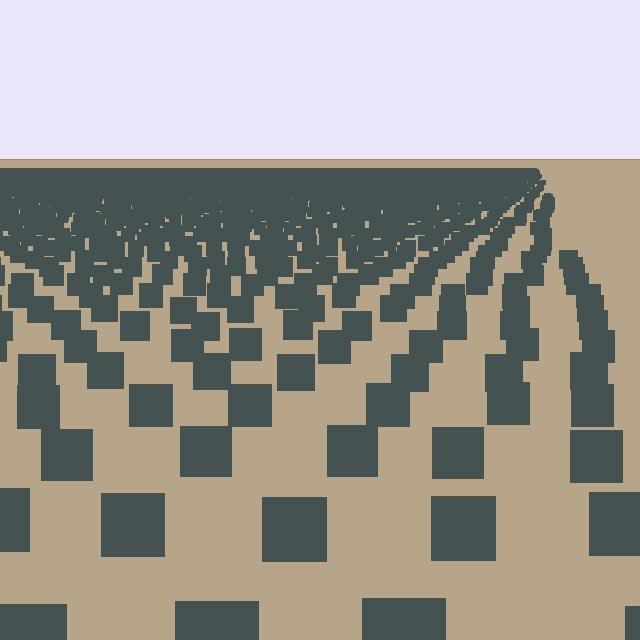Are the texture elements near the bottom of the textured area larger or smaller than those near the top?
Larger. Near the bottom, elements are closer to the viewer and appear at a bigger on-screen size.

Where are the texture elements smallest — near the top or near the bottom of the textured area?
Near the top.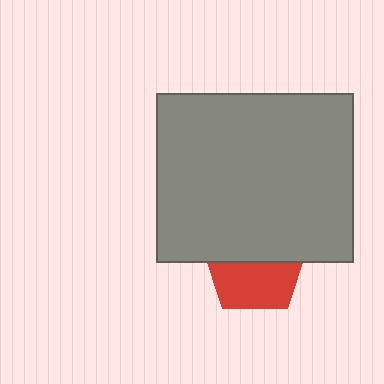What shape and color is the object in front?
The object in front is a gray rectangle.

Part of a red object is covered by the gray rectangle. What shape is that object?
It is a pentagon.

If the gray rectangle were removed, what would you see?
You would see the complete red pentagon.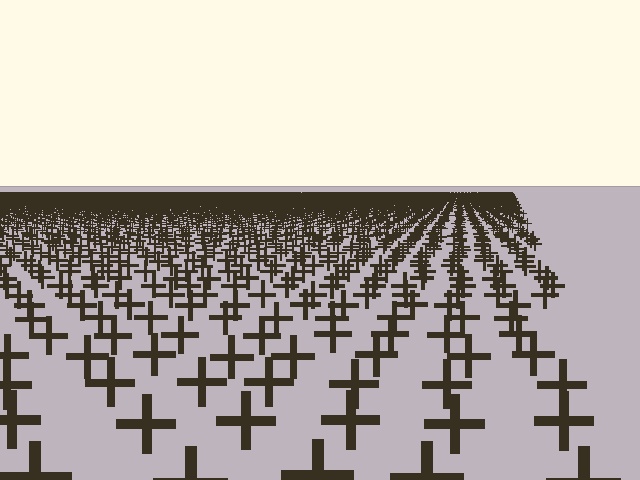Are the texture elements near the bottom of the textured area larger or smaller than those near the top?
Larger. Near the bottom, elements are closer to the viewer and appear at a bigger on-screen size.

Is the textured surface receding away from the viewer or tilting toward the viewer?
The surface is receding away from the viewer. Texture elements get smaller and denser toward the top.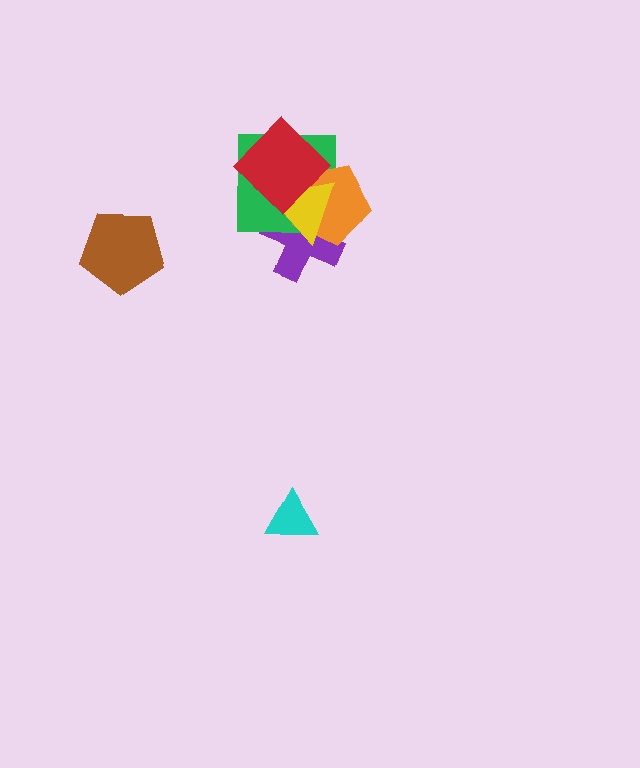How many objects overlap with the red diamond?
4 objects overlap with the red diamond.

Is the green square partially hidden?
Yes, it is partially covered by another shape.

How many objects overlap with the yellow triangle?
4 objects overlap with the yellow triangle.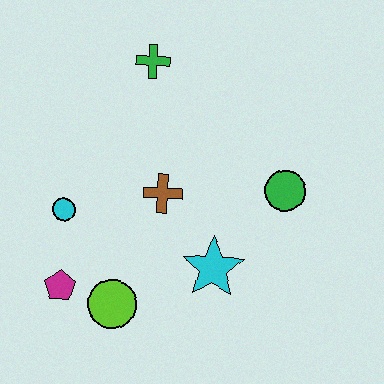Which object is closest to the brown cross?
The cyan star is closest to the brown cross.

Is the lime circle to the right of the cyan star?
No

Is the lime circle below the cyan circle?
Yes